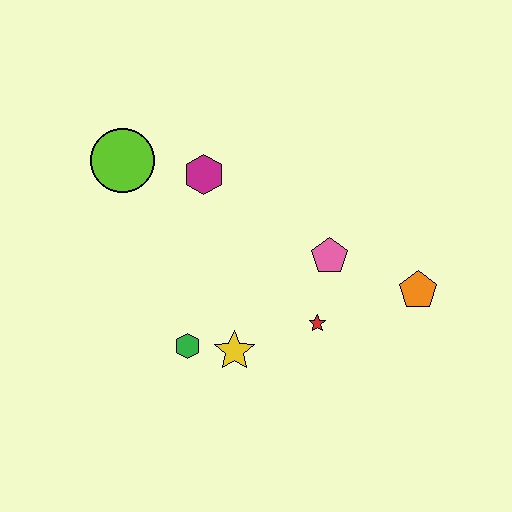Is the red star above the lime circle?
No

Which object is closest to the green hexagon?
The yellow star is closest to the green hexagon.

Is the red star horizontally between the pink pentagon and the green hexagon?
Yes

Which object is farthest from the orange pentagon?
The lime circle is farthest from the orange pentagon.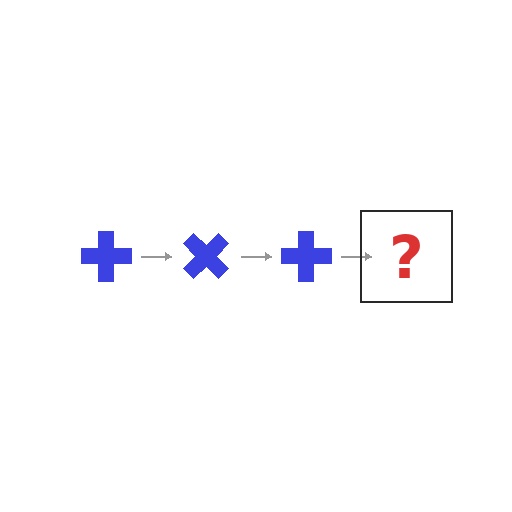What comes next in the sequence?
The next element should be a blue cross rotated 135 degrees.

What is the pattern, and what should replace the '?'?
The pattern is that the cross rotates 45 degrees each step. The '?' should be a blue cross rotated 135 degrees.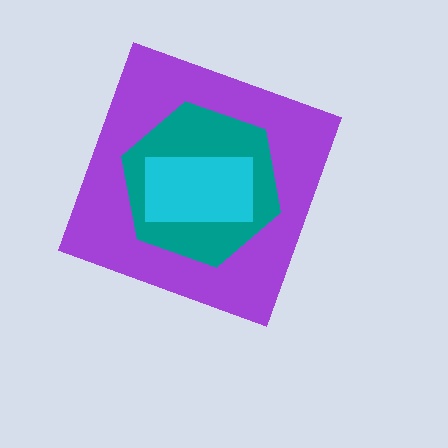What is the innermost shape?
The cyan rectangle.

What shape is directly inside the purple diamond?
The teal hexagon.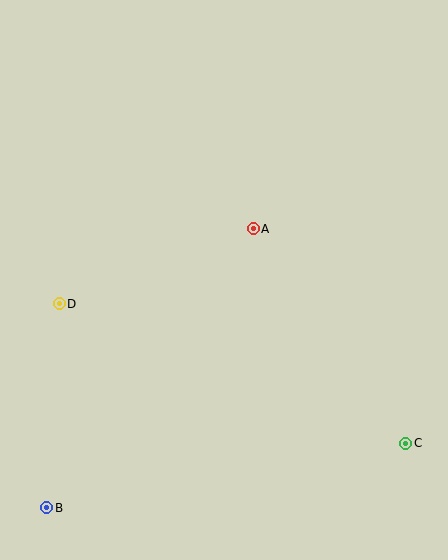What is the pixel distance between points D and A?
The distance between D and A is 208 pixels.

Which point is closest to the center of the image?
Point A at (253, 229) is closest to the center.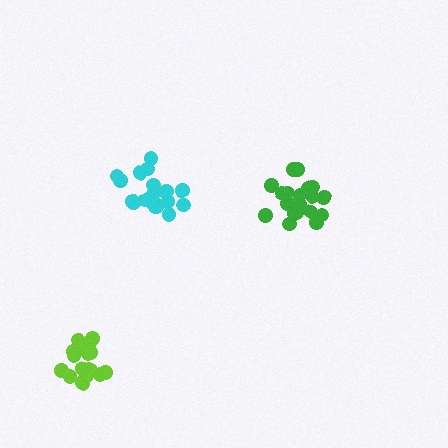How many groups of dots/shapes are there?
There are 3 groups.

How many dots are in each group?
Group 1: 19 dots, Group 2: 18 dots, Group 3: 19 dots (56 total).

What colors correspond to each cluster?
The clusters are colored: green, lime, cyan.